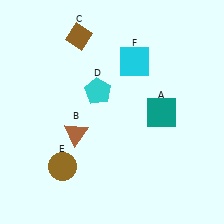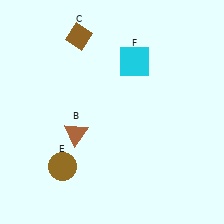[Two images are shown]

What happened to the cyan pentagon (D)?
The cyan pentagon (D) was removed in Image 2. It was in the top-left area of Image 1.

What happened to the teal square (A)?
The teal square (A) was removed in Image 2. It was in the bottom-right area of Image 1.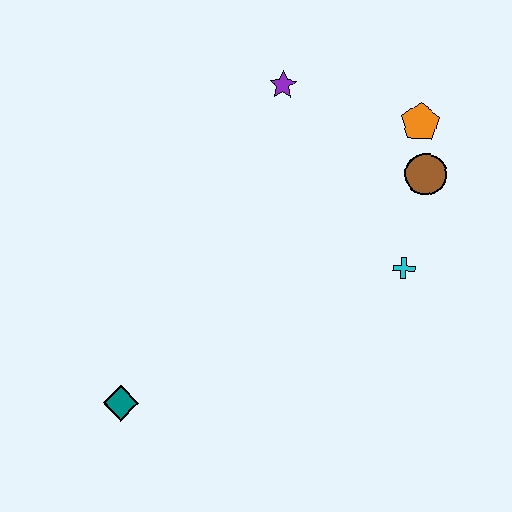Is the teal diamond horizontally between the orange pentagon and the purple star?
No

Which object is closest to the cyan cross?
The brown circle is closest to the cyan cross.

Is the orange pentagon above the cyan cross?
Yes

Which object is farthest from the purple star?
The teal diamond is farthest from the purple star.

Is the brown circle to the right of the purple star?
Yes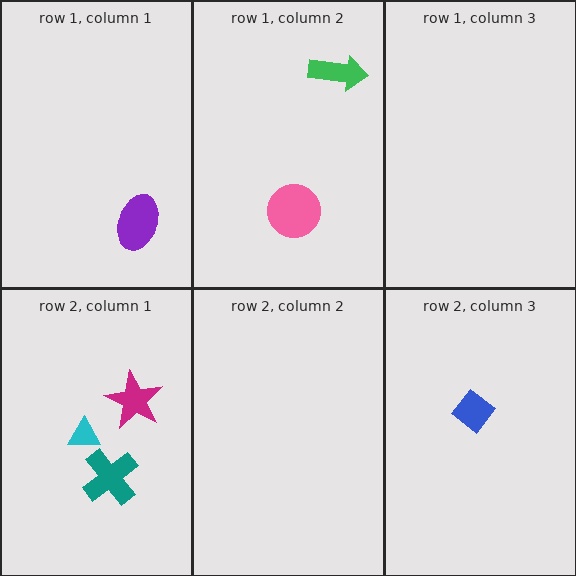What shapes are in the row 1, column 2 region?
The pink circle, the green arrow.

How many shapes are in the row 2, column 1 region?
3.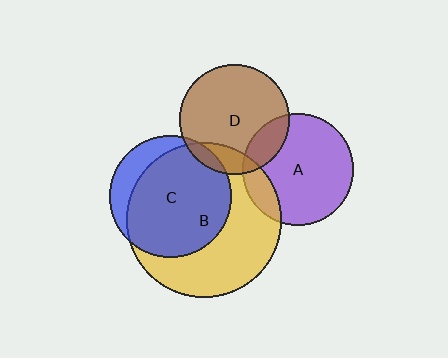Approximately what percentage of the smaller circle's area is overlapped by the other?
Approximately 15%.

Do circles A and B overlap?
Yes.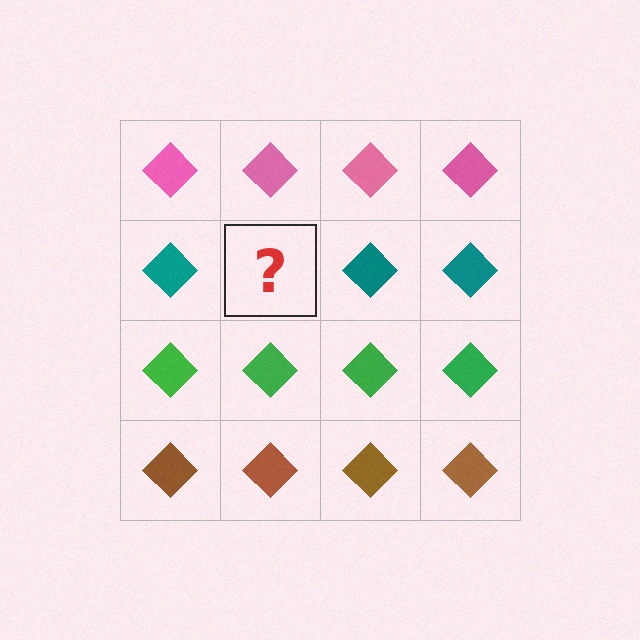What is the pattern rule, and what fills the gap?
The rule is that each row has a consistent color. The gap should be filled with a teal diamond.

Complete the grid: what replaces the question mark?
The question mark should be replaced with a teal diamond.